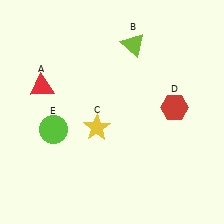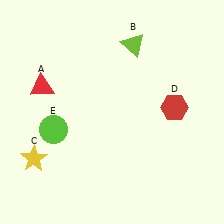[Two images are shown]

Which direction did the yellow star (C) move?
The yellow star (C) moved left.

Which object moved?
The yellow star (C) moved left.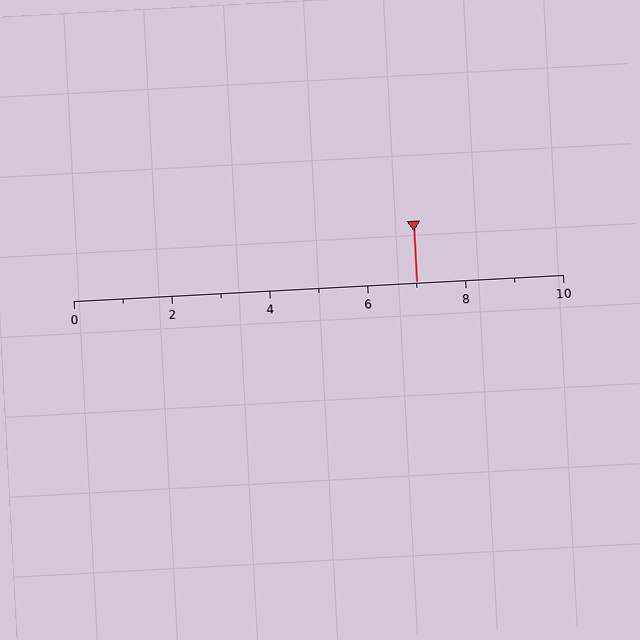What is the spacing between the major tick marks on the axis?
The major ticks are spaced 2 apart.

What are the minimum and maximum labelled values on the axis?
The axis runs from 0 to 10.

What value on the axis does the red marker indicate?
The marker indicates approximately 7.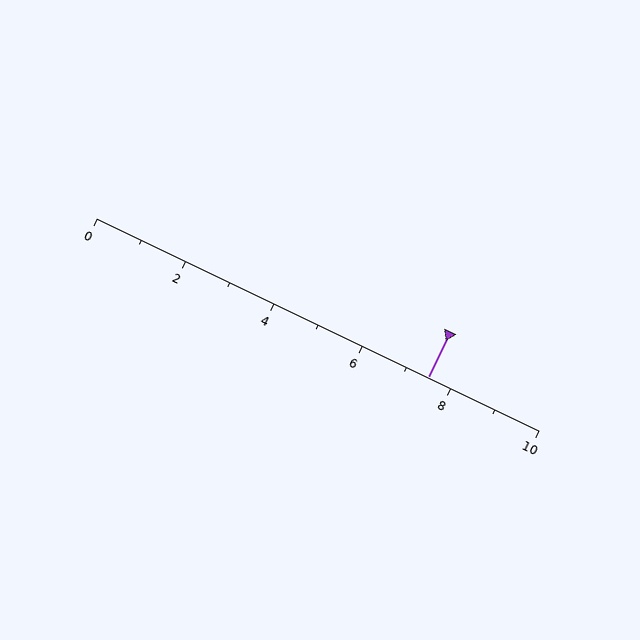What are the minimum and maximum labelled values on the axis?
The axis runs from 0 to 10.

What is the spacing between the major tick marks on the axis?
The major ticks are spaced 2 apart.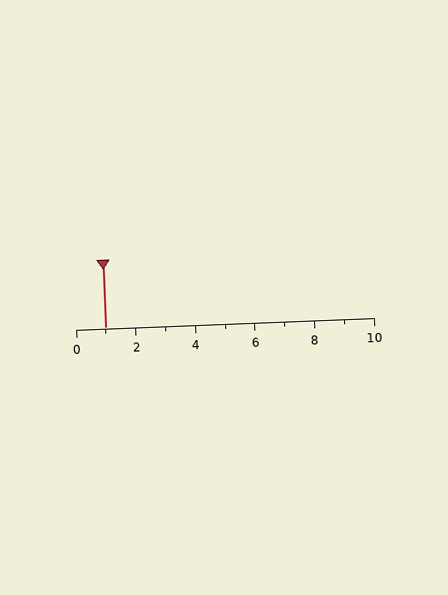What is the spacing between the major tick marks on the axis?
The major ticks are spaced 2 apart.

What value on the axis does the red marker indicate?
The marker indicates approximately 1.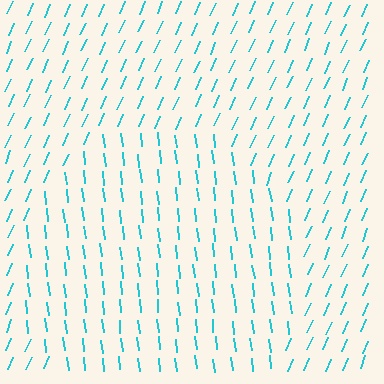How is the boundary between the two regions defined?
The boundary is defined purely by a change in line orientation (approximately 30 degrees difference). All lines are the same color and thickness.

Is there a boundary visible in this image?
Yes, there is a texture boundary formed by a change in line orientation.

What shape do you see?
I see a circle.